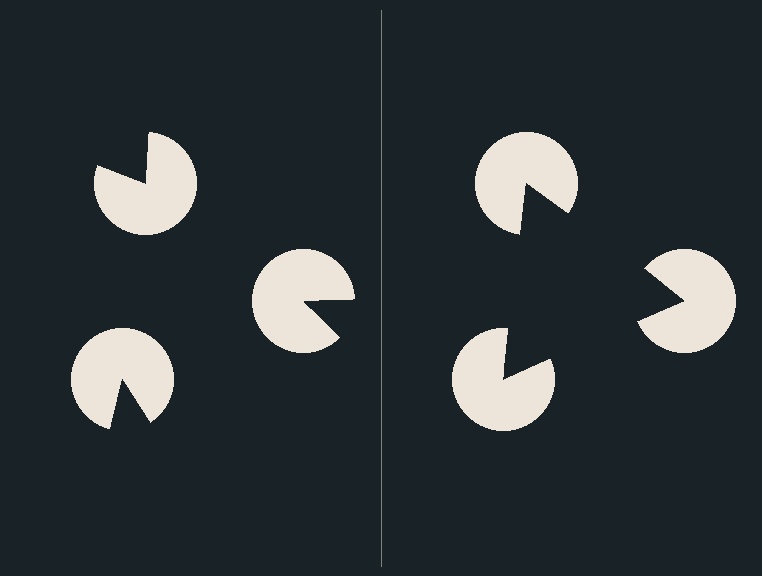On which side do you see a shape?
An illusory triangle appears on the right side. On the left side the wedge cuts are rotated, so no coherent shape forms.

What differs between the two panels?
The pac-man discs are positioned identically on both sides; only the wedge orientations differ. On the right they align to a triangle; on the left they are misaligned.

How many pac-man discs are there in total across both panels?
6 — 3 on each side.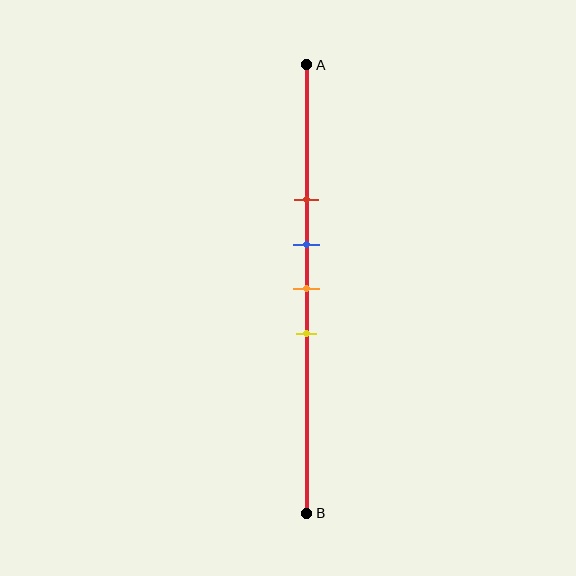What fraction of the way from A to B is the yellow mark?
The yellow mark is approximately 60% (0.6) of the way from A to B.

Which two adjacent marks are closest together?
The blue and orange marks are the closest adjacent pair.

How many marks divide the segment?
There are 4 marks dividing the segment.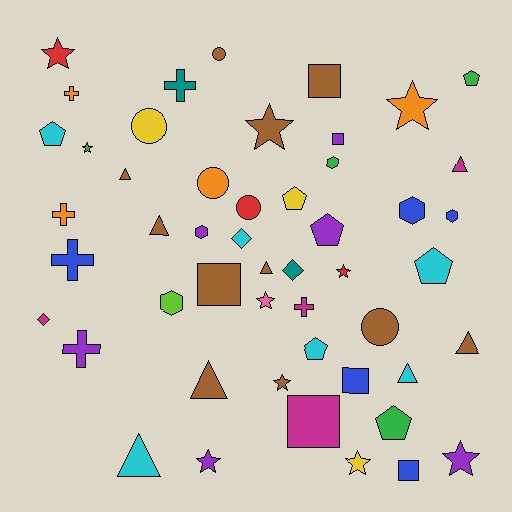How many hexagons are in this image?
There are 5 hexagons.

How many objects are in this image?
There are 50 objects.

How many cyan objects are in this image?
There are 6 cyan objects.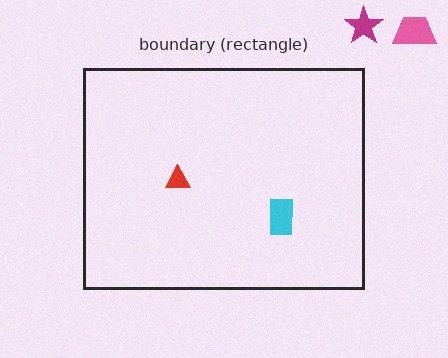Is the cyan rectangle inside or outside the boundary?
Inside.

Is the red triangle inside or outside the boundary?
Inside.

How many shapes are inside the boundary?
2 inside, 2 outside.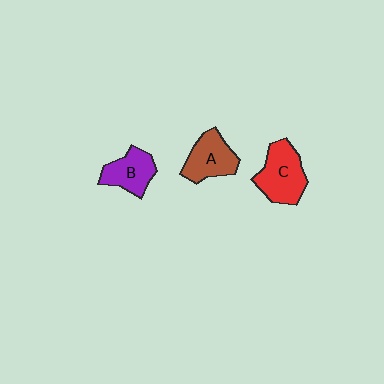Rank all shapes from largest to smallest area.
From largest to smallest: C (red), A (brown), B (purple).